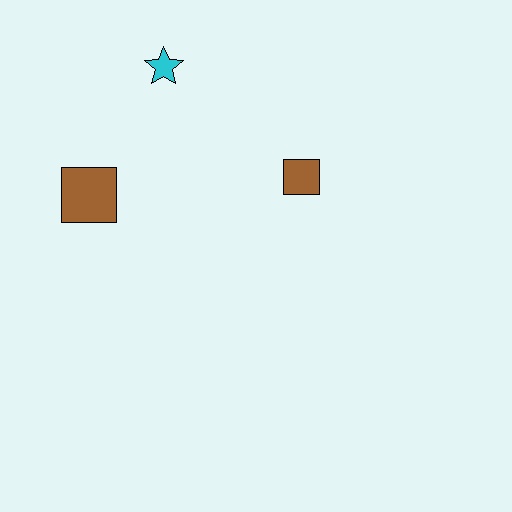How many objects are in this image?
There are 3 objects.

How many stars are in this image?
There is 1 star.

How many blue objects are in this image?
There are no blue objects.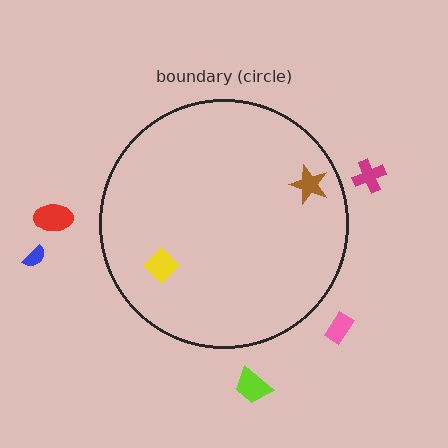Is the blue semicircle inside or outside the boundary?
Outside.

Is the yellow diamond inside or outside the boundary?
Inside.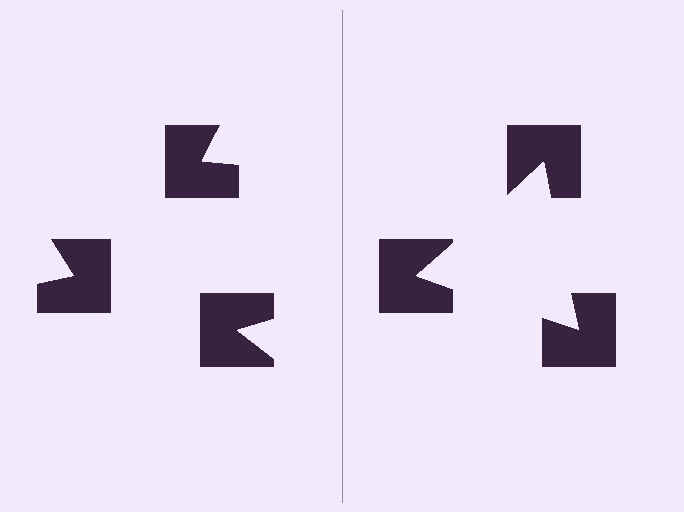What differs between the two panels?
The notched squares are positioned identically on both sides; only the wedge orientations differ. On the right they align to a triangle; on the left they are misaligned.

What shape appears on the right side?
An illusory triangle.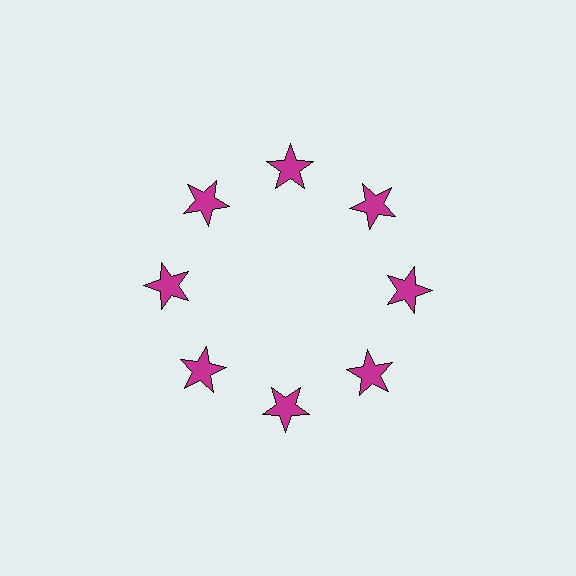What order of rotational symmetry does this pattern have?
This pattern has 8-fold rotational symmetry.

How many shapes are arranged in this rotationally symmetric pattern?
There are 8 shapes, arranged in 8 groups of 1.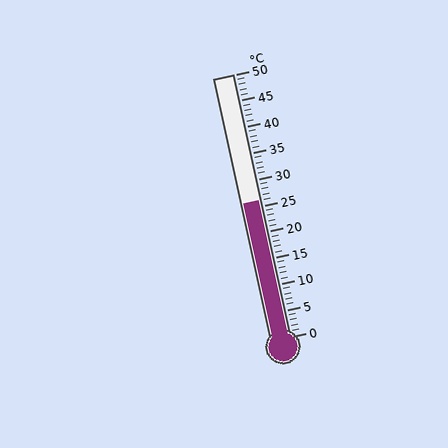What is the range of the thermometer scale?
The thermometer scale ranges from 0°C to 50°C.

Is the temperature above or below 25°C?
The temperature is above 25°C.